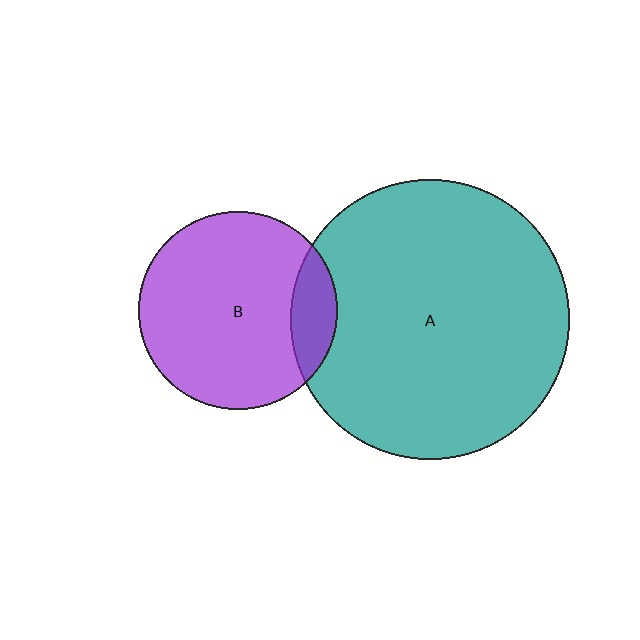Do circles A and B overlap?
Yes.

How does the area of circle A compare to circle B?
Approximately 2.0 times.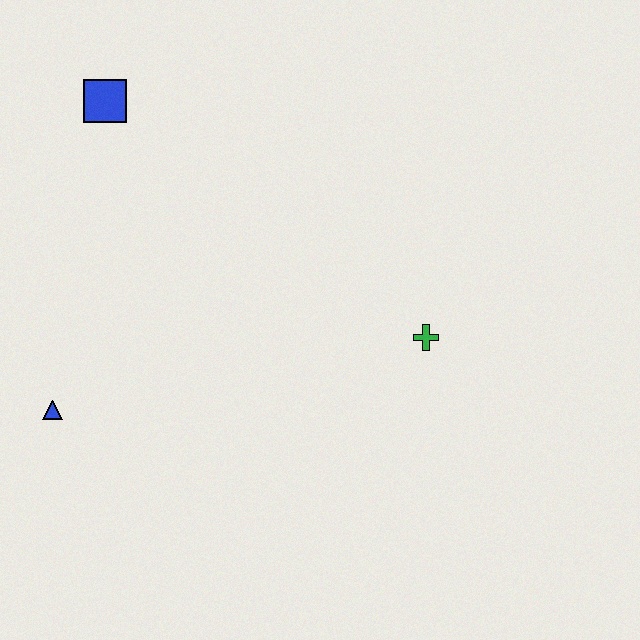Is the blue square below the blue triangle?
No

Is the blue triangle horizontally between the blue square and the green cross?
No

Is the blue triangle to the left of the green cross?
Yes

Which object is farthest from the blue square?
The green cross is farthest from the blue square.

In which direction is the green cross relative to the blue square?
The green cross is to the right of the blue square.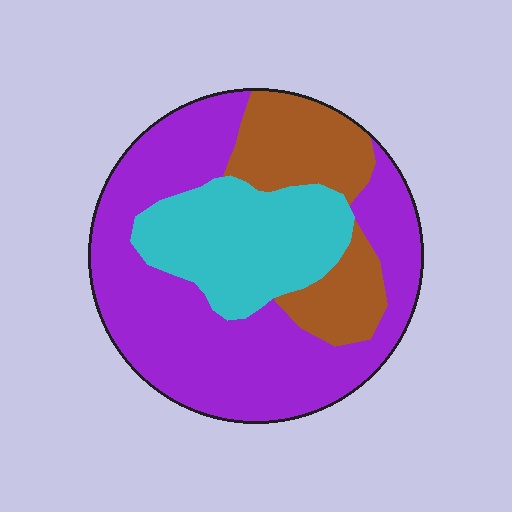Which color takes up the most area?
Purple, at roughly 55%.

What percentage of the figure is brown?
Brown covers roughly 20% of the figure.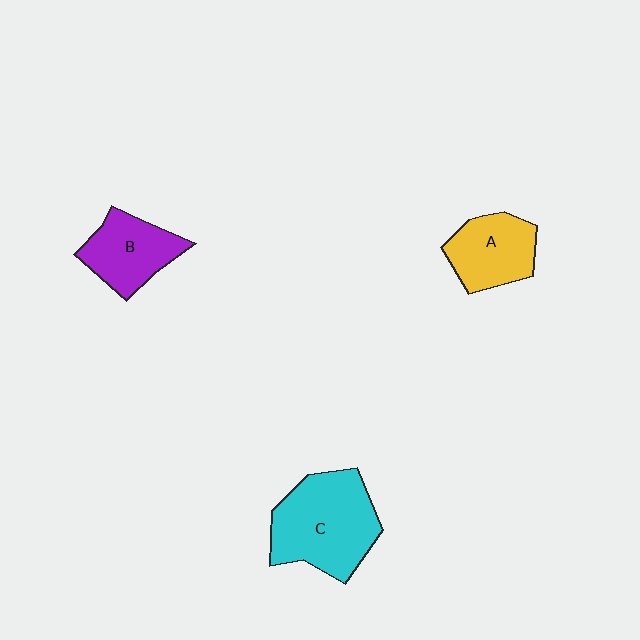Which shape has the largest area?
Shape C (cyan).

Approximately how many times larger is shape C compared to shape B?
Approximately 1.6 times.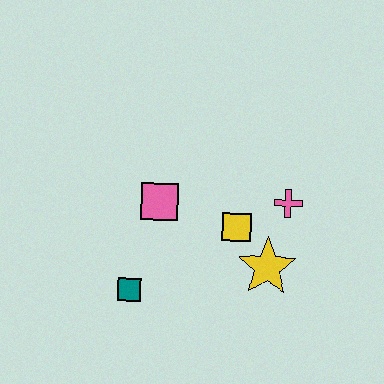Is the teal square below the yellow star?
Yes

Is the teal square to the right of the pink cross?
No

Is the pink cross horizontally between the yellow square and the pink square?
No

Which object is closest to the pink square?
The yellow square is closest to the pink square.